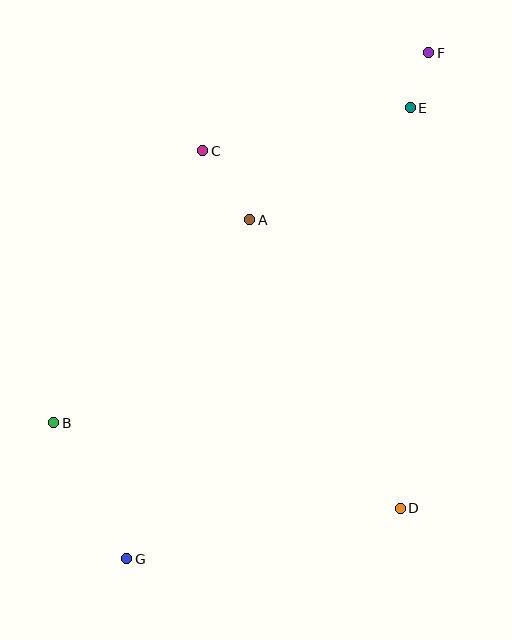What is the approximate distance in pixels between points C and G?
The distance between C and G is approximately 415 pixels.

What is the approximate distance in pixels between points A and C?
The distance between A and C is approximately 83 pixels.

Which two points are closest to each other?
Points E and F are closest to each other.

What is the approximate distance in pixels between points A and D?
The distance between A and D is approximately 326 pixels.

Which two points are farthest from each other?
Points F and G are farthest from each other.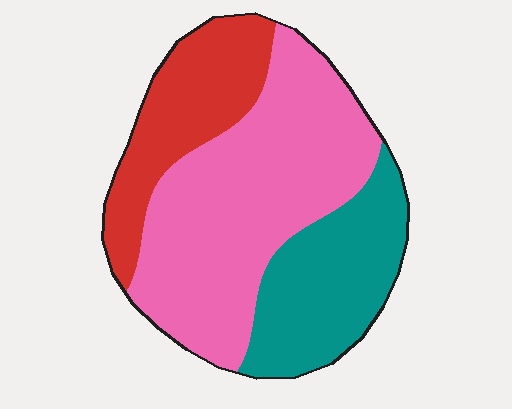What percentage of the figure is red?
Red covers around 25% of the figure.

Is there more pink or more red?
Pink.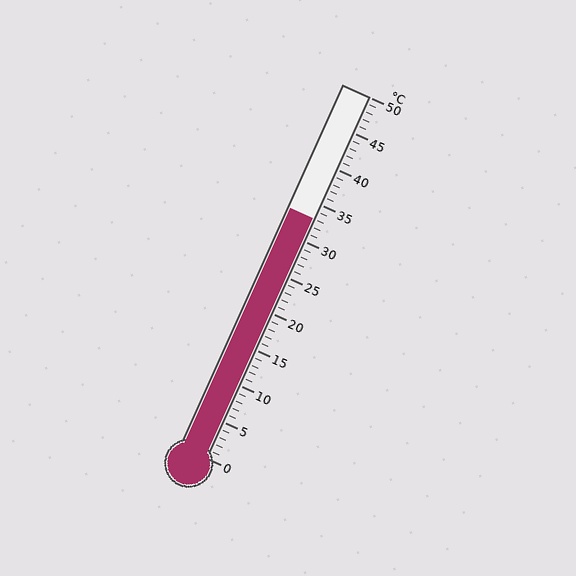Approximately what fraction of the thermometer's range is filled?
The thermometer is filled to approximately 65% of its range.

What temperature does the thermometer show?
The thermometer shows approximately 33°C.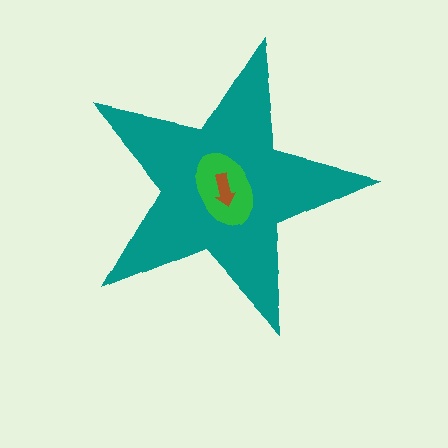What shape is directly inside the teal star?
The green ellipse.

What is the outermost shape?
The teal star.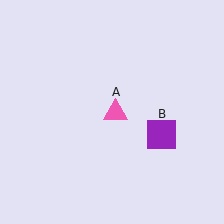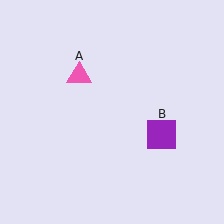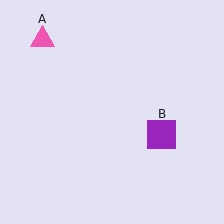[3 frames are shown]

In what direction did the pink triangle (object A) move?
The pink triangle (object A) moved up and to the left.